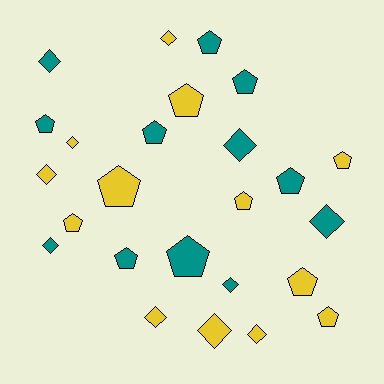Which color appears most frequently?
Yellow, with 13 objects.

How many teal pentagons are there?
There are 7 teal pentagons.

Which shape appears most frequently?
Pentagon, with 14 objects.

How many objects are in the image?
There are 25 objects.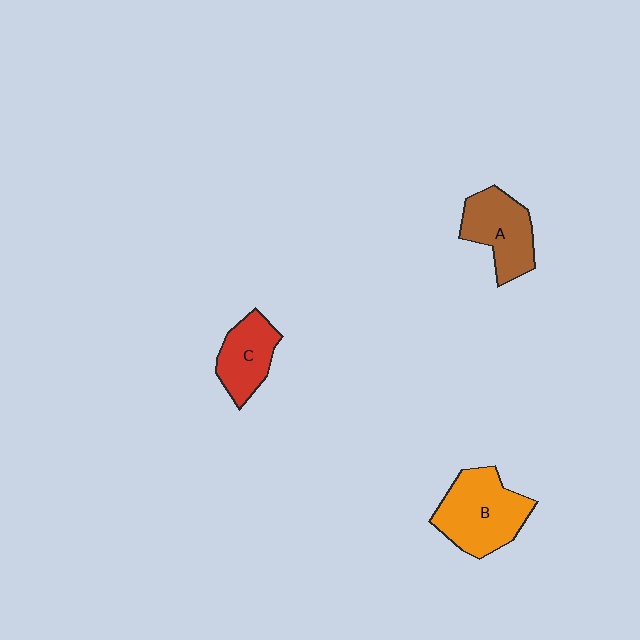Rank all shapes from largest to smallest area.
From largest to smallest: B (orange), A (brown), C (red).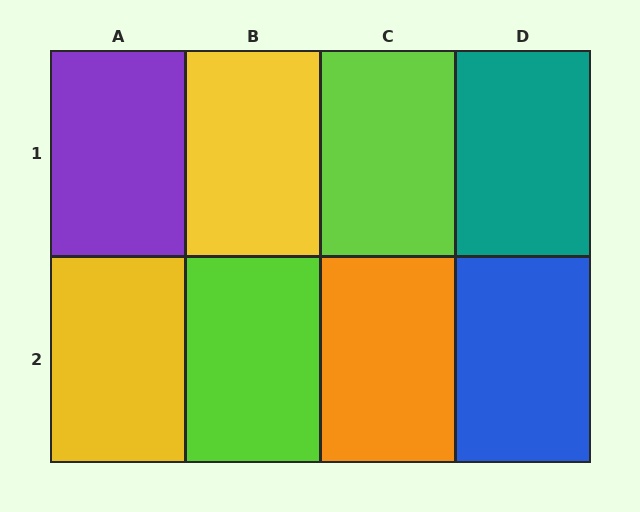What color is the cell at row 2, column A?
Yellow.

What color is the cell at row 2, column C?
Orange.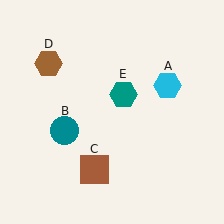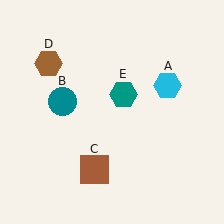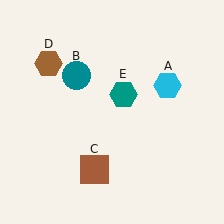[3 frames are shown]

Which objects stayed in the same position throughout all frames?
Cyan hexagon (object A) and brown square (object C) and brown hexagon (object D) and teal hexagon (object E) remained stationary.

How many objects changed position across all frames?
1 object changed position: teal circle (object B).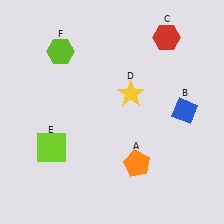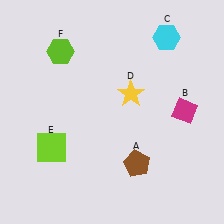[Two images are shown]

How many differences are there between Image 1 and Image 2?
There are 3 differences between the two images.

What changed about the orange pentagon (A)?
In Image 1, A is orange. In Image 2, it changed to brown.